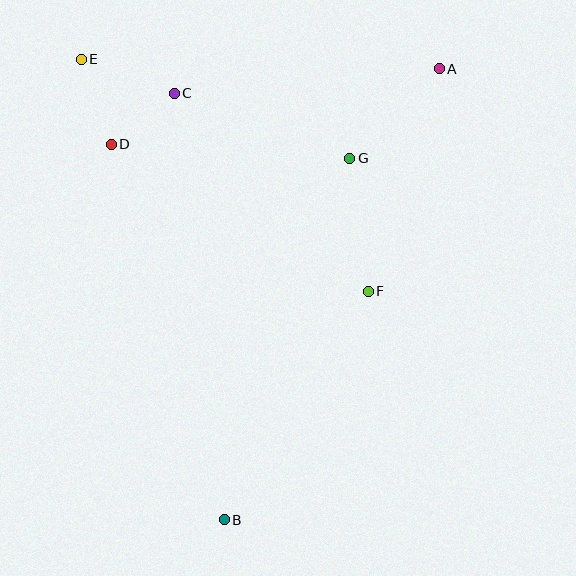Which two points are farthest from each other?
Points A and B are farthest from each other.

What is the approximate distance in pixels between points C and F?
The distance between C and F is approximately 277 pixels.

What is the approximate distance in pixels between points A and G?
The distance between A and G is approximately 127 pixels.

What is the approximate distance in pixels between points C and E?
The distance between C and E is approximately 99 pixels.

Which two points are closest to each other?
Points C and D are closest to each other.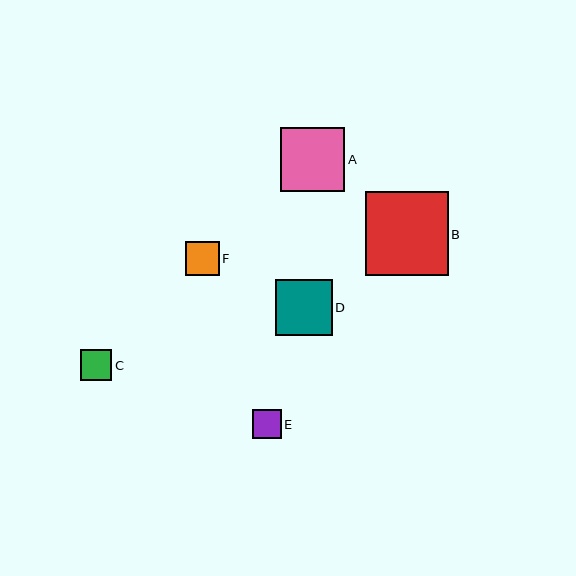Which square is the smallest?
Square E is the smallest with a size of approximately 28 pixels.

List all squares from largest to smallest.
From largest to smallest: B, A, D, F, C, E.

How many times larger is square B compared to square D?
Square B is approximately 1.5 times the size of square D.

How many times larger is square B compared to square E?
Square B is approximately 2.9 times the size of square E.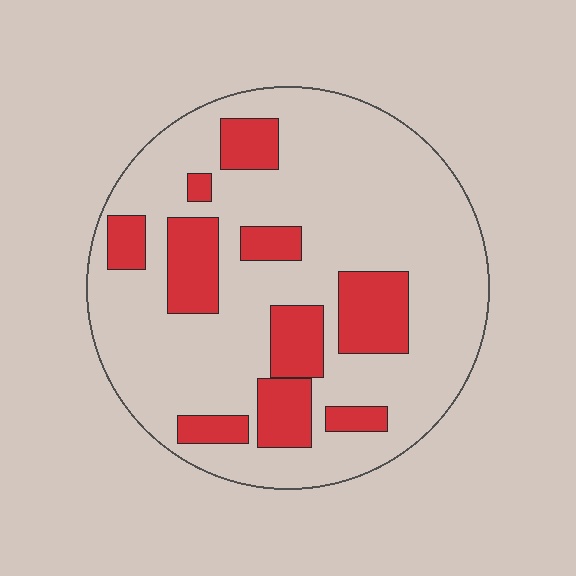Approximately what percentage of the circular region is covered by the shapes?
Approximately 25%.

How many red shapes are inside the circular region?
10.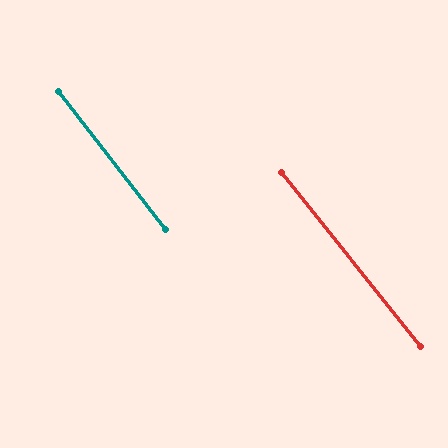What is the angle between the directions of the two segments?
Approximately 1 degree.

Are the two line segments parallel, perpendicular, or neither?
Parallel — their directions differ by only 1.0°.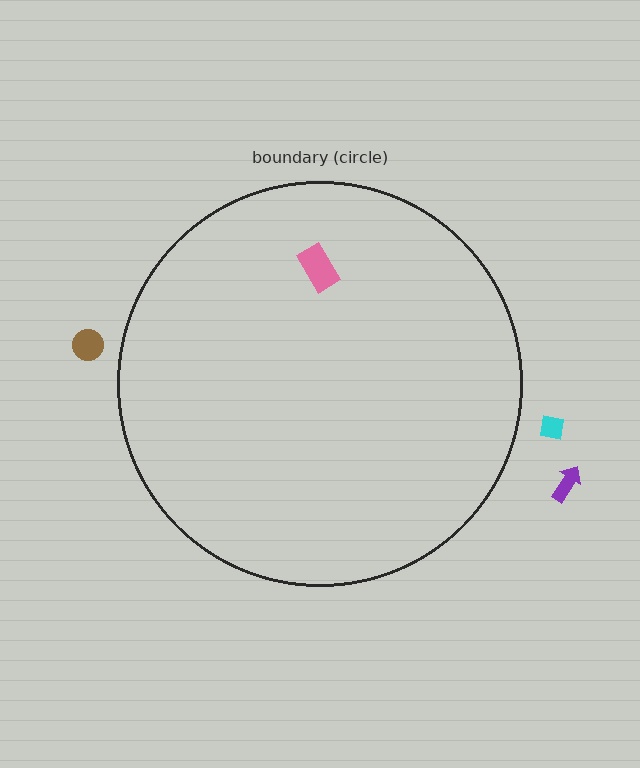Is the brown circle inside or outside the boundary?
Outside.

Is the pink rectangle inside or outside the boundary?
Inside.